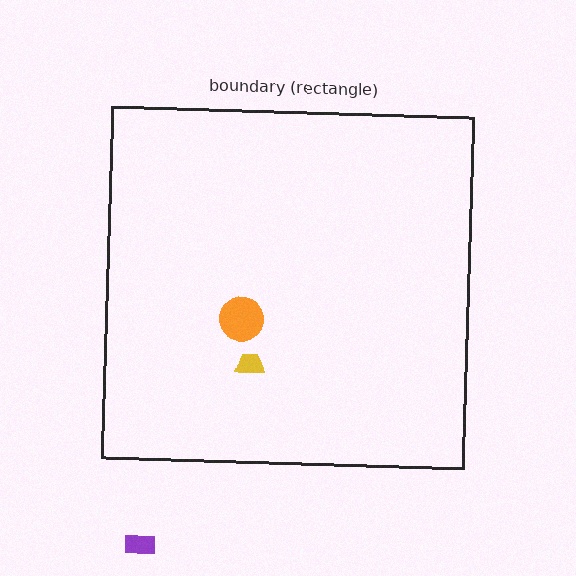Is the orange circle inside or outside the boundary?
Inside.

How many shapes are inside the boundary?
2 inside, 1 outside.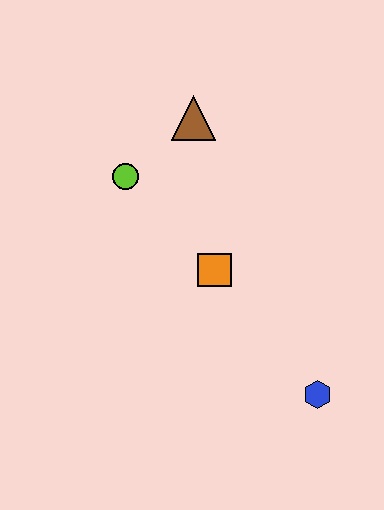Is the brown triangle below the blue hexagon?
No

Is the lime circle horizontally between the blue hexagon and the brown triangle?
No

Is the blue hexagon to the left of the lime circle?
No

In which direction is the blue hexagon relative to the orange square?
The blue hexagon is below the orange square.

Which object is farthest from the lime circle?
The blue hexagon is farthest from the lime circle.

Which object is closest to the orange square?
The lime circle is closest to the orange square.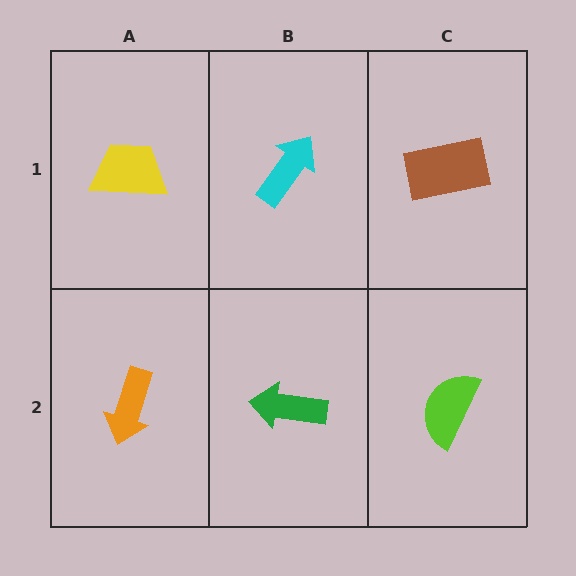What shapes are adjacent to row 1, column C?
A lime semicircle (row 2, column C), a cyan arrow (row 1, column B).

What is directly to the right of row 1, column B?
A brown rectangle.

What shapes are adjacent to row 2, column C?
A brown rectangle (row 1, column C), a green arrow (row 2, column B).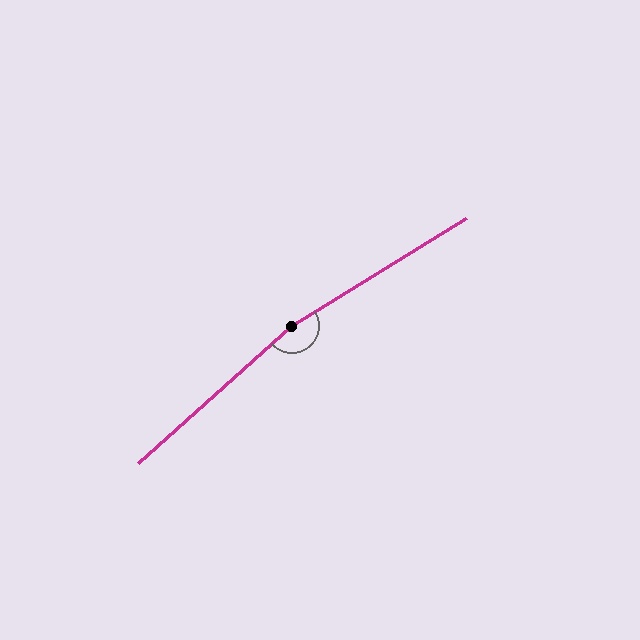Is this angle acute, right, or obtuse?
It is obtuse.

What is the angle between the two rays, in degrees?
Approximately 170 degrees.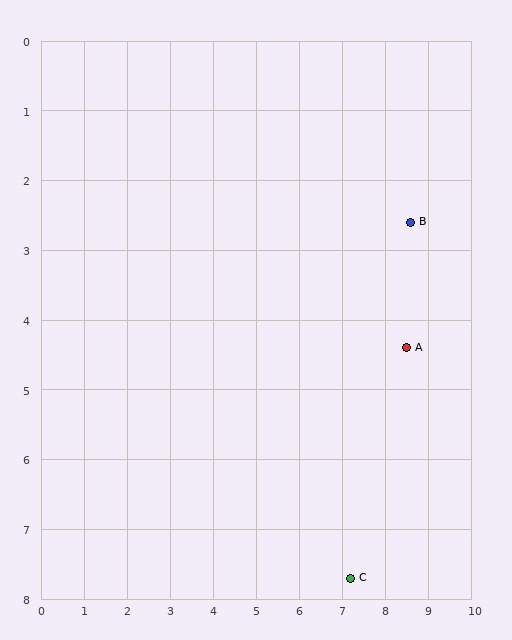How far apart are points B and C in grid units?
Points B and C are about 5.3 grid units apart.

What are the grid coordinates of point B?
Point B is at approximately (8.6, 2.6).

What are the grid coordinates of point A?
Point A is at approximately (8.5, 4.4).